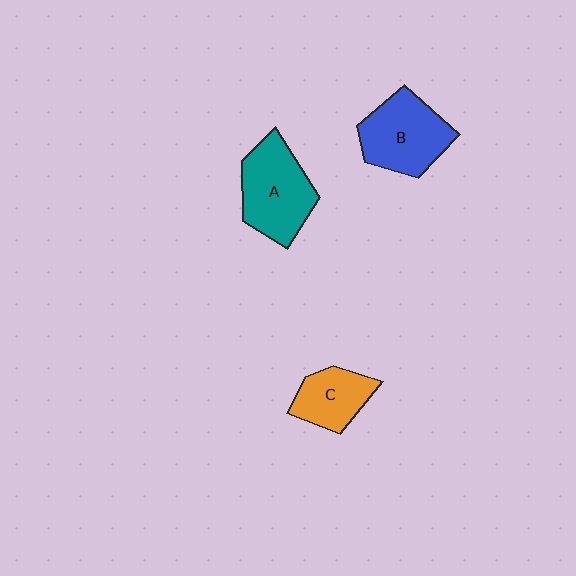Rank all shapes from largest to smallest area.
From largest to smallest: A (teal), B (blue), C (orange).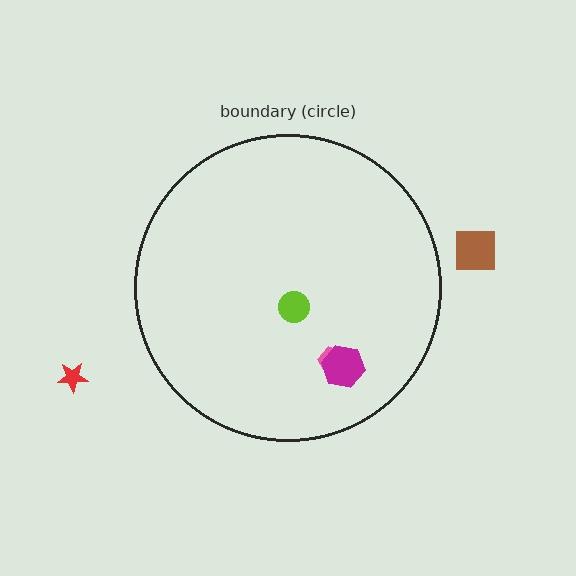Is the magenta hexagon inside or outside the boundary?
Inside.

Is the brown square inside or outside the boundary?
Outside.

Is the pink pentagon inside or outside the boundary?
Inside.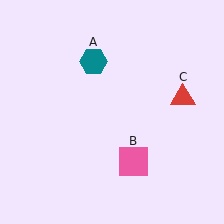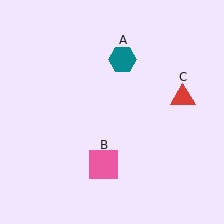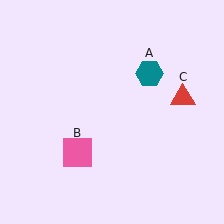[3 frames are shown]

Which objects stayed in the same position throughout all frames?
Red triangle (object C) remained stationary.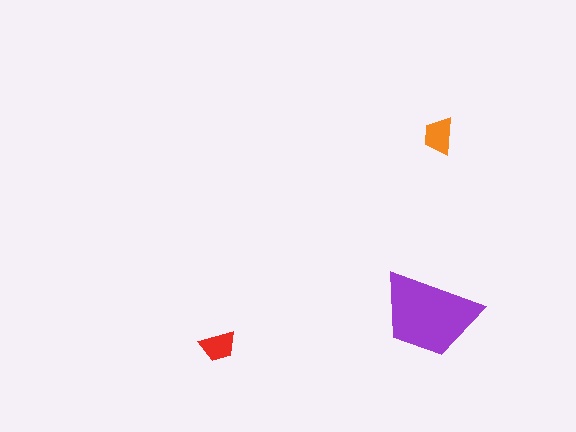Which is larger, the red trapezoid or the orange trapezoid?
The orange one.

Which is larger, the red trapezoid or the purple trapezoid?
The purple one.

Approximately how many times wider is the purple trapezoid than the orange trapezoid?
About 2.5 times wider.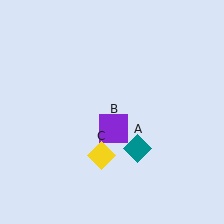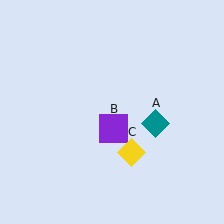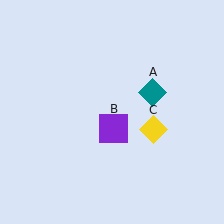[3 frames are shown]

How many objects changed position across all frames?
2 objects changed position: teal diamond (object A), yellow diamond (object C).